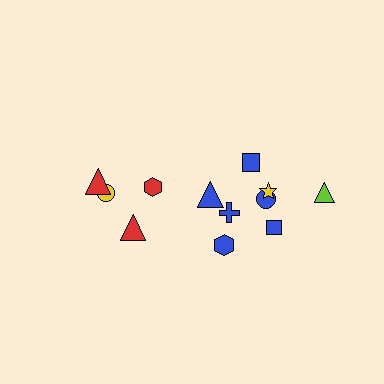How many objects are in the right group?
There are 8 objects.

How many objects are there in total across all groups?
There are 12 objects.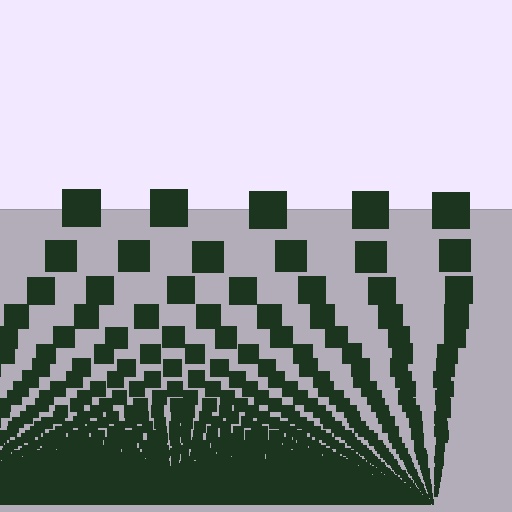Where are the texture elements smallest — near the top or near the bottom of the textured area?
Near the bottom.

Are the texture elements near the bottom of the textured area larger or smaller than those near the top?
Smaller. The gradient is inverted — elements near the bottom are smaller and denser.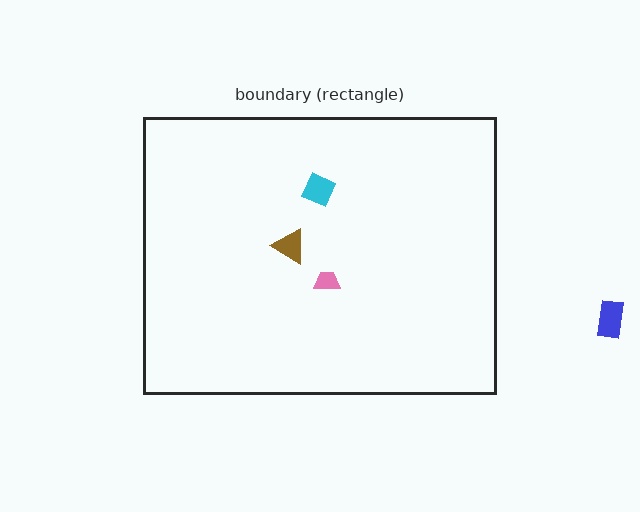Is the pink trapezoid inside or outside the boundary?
Inside.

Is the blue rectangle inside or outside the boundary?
Outside.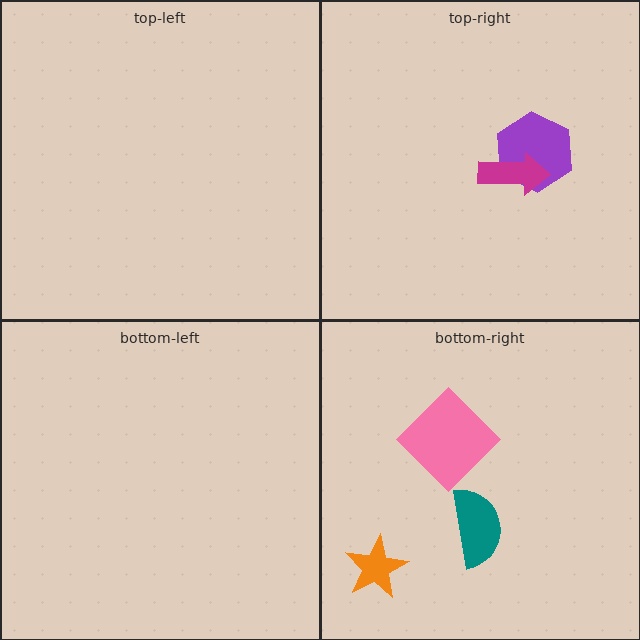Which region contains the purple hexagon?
The top-right region.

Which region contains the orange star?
The bottom-right region.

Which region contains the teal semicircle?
The bottom-right region.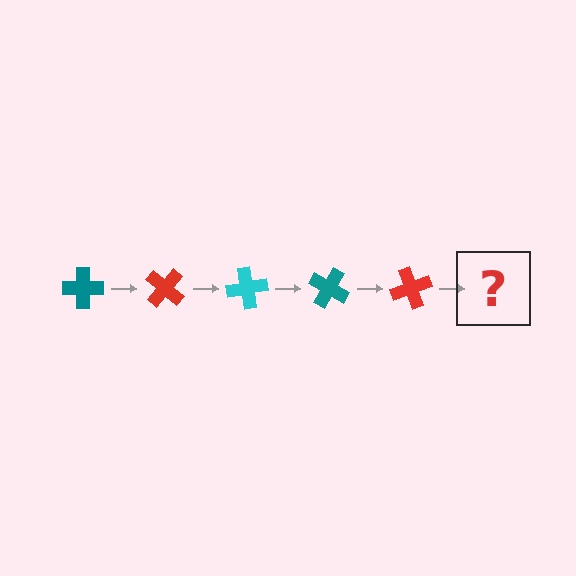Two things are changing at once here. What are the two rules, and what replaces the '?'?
The two rules are that it rotates 40 degrees each step and the color cycles through teal, red, and cyan. The '?' should be a cyan cross, rotated 200 degrees from the start.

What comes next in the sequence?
The next element should be a cyan cross, rotated 200 degrees from the start.